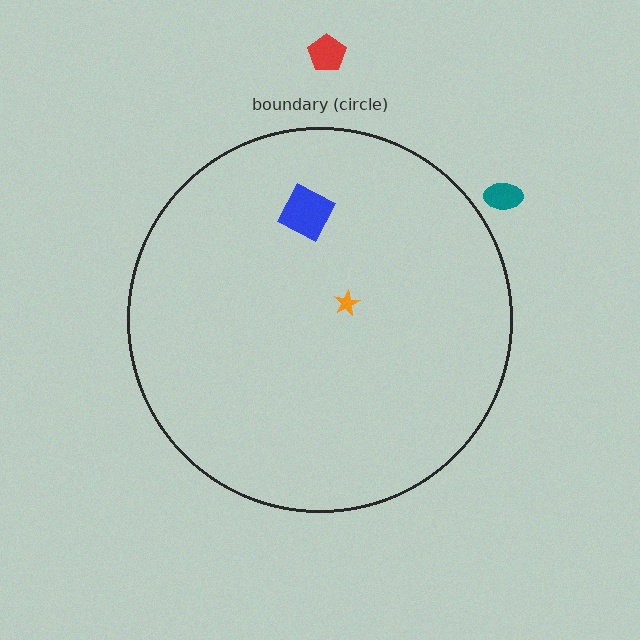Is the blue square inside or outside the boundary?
Inside.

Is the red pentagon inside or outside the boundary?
Outside.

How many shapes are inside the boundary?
2 inside, 2 outside.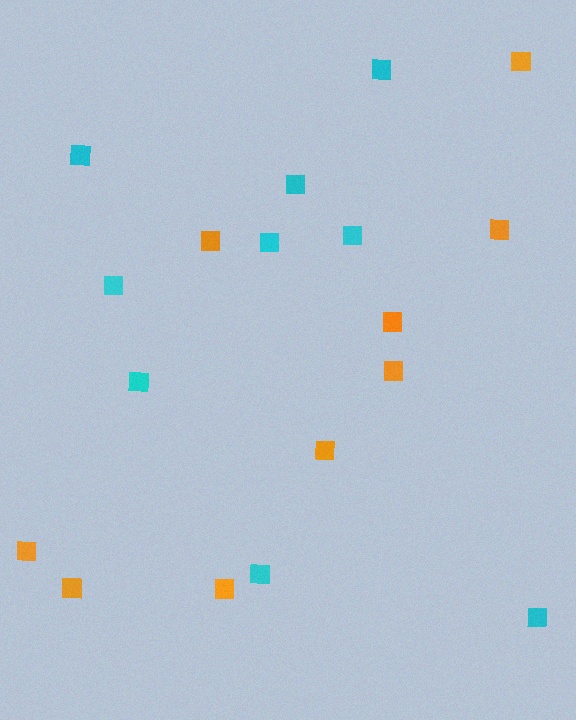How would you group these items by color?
There are 2 groups: one group of orange squares (9) and one group of cyan squares (9).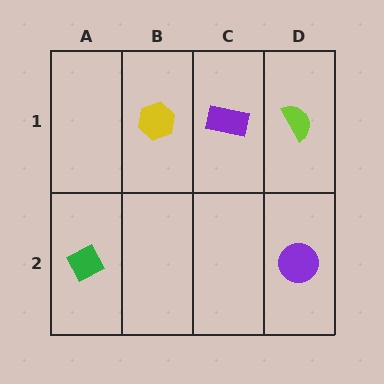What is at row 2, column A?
A green diamond.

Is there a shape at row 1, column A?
No, that cell is empty.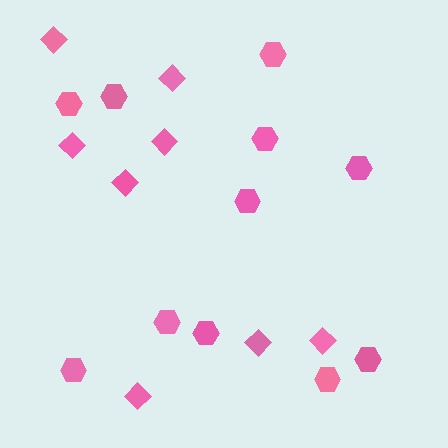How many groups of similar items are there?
There are 2 groups: one group of diamonds (8) and one group of hexagons (11).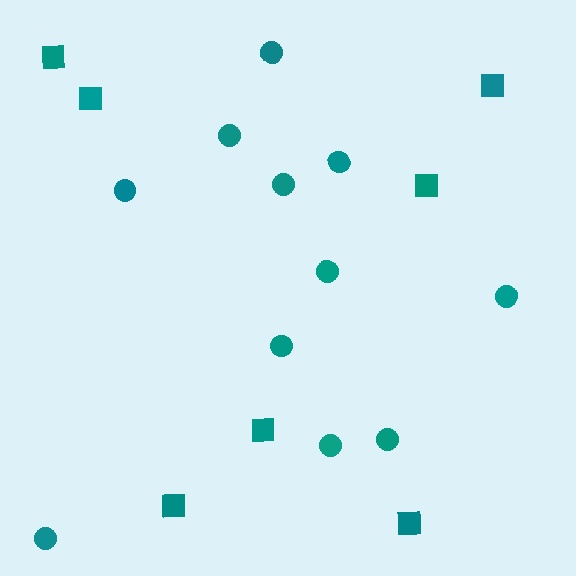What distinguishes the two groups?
There are 2 groups: one group of squares (7) and one group of circles (11).